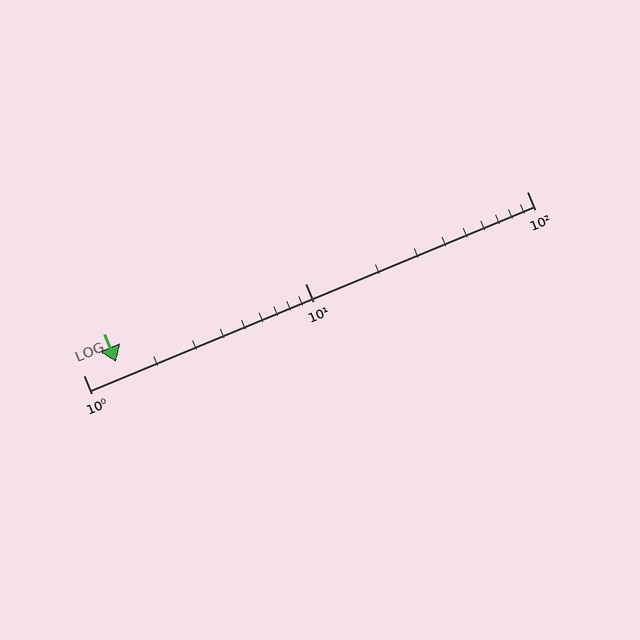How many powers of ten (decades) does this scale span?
The scale spans 2 decades, from 1 to 100.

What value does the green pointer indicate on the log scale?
The pointer indicates approximately 1.4.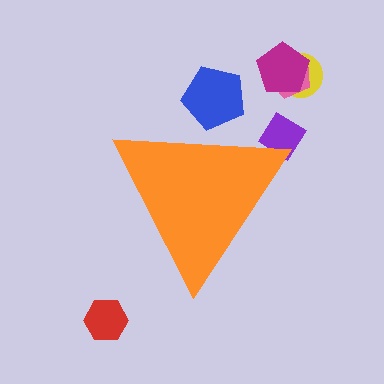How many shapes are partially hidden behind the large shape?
2 shapes are partially hidden.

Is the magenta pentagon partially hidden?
No, the magenta pentagon is fully visible.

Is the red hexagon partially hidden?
No, the red hexagon is fully visible.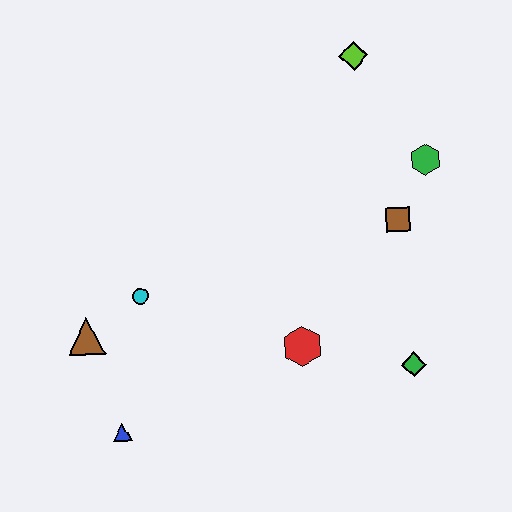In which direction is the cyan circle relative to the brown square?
The cyan circle is to the left of the brown square.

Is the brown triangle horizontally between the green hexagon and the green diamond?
No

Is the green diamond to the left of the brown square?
No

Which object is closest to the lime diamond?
The green hexagon is closest to the lime diamond.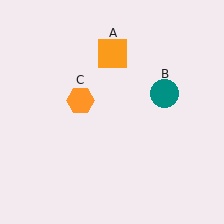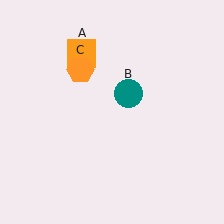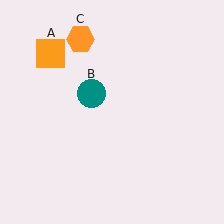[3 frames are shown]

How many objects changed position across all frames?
3 objects changed position: orange square (object A), teal circle (object B), orange hexagon (object C).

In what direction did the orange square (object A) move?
The orange square (object A) moved left.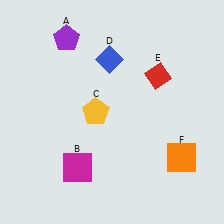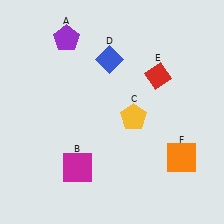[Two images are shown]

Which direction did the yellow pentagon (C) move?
The yellow pentagon (C) moved right.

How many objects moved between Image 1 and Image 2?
1 object moved between the two images.